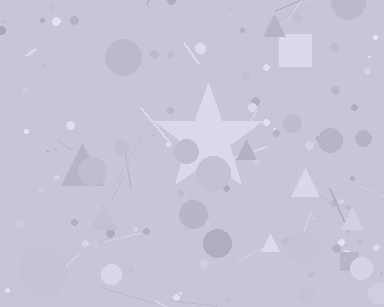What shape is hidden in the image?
A star is hidden in the image.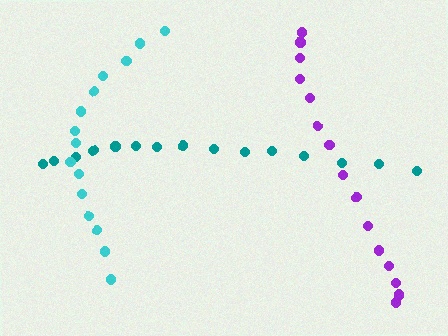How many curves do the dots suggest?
There are 3 distinct paths.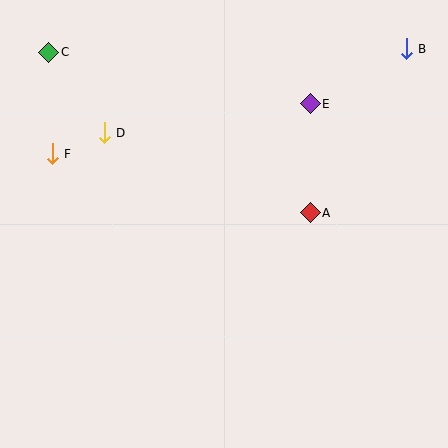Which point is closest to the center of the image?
Point A at (310, 213) is closest to the center.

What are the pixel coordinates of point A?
Point A is at (310, 213).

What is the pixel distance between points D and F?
The distance between D and F is 56 pixels.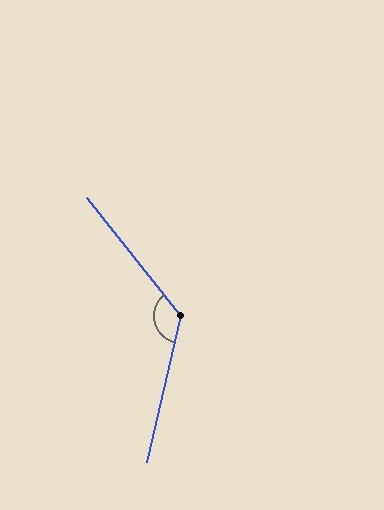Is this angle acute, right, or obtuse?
It is obtuse.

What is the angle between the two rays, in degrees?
Approximately 129 degrees.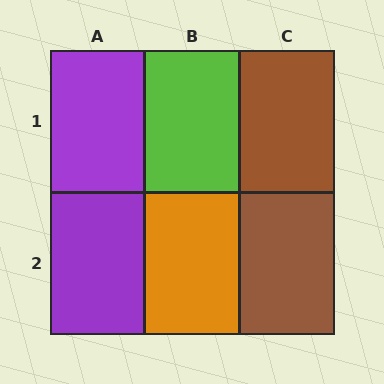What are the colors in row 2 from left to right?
Purple, orange, brown.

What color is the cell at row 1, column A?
Purple.